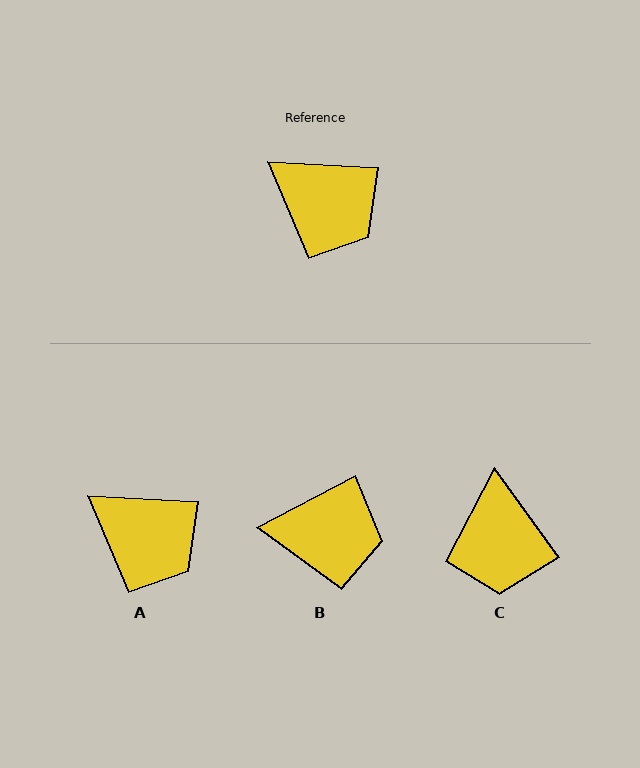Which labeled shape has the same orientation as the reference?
A.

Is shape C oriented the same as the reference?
No, it is off by about 50 degrees.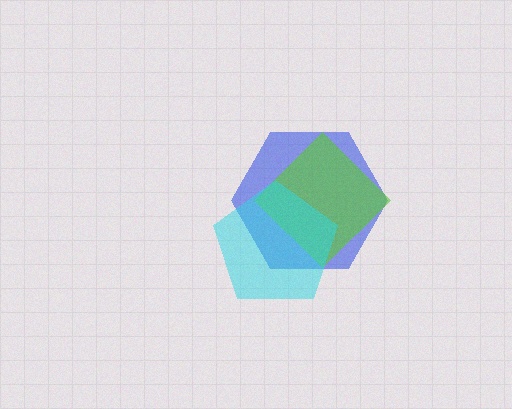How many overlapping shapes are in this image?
There are 3 overlapping shapes in the image.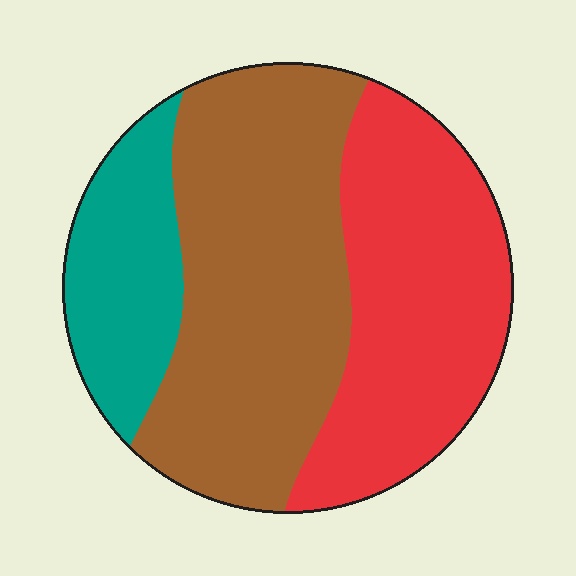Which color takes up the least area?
Teal, at roughly 20%.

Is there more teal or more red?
Red.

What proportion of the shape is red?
Red covers roughly 35% of the shape.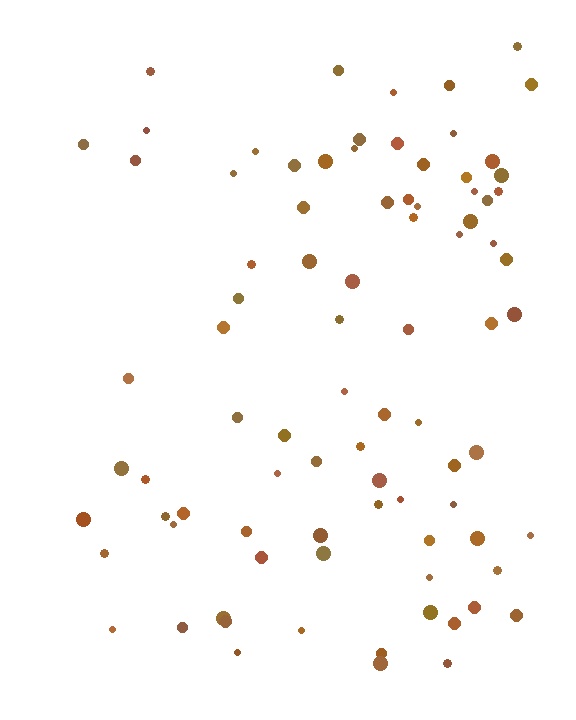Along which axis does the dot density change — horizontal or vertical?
Horizontal.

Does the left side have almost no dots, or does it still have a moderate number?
Still a moderate number, just noticeably fewer than the right.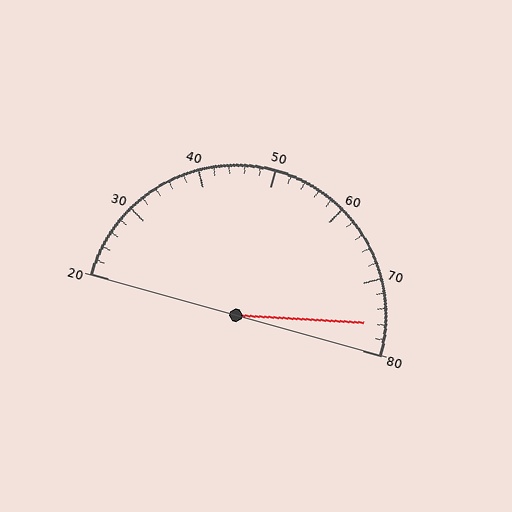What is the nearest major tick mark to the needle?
The nearest major tick mark is 80.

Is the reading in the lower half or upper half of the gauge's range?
The reading is in the upper half of the range (20 to 80).